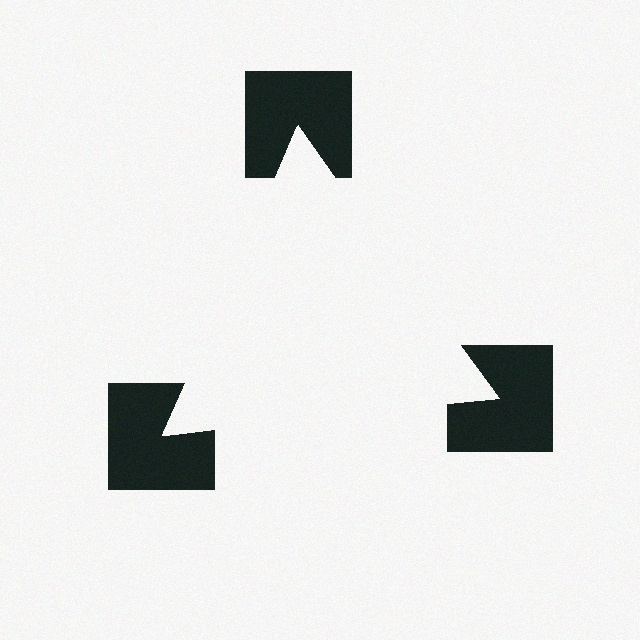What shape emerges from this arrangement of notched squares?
An illusory triangle — its edges are inferred from the aligned wedge cuts in the notched squares, not physically drawn.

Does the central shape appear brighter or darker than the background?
It typically appears slightly brighter than the background, even though no actual brightness change is drawn.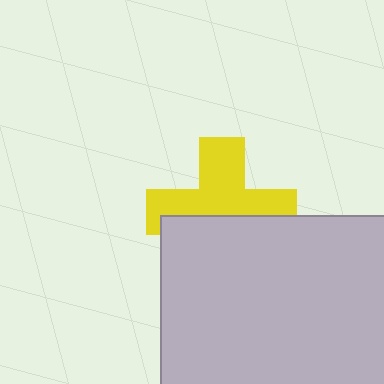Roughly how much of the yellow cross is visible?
About half of it is visible (roughly 56%).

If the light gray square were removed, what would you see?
You would see the complete yellow cross.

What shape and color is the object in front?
The object in front is a light gray square.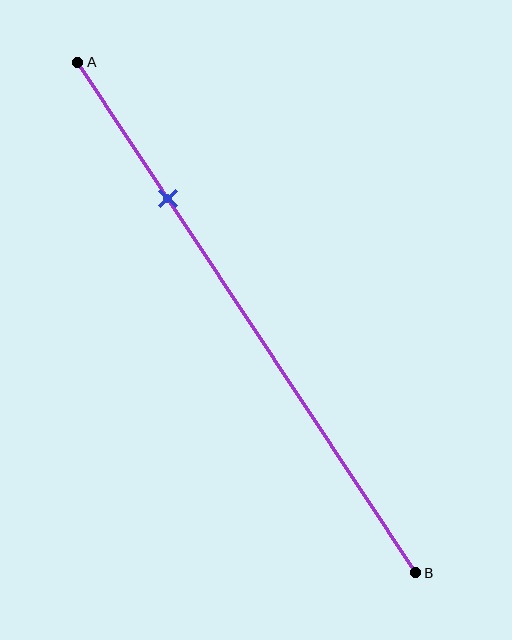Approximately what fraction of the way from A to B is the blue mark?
The blue mark is approximately 25% of the way from A to B.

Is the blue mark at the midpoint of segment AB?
No, the mark is at about 25% from A, not at the 50% midpoint.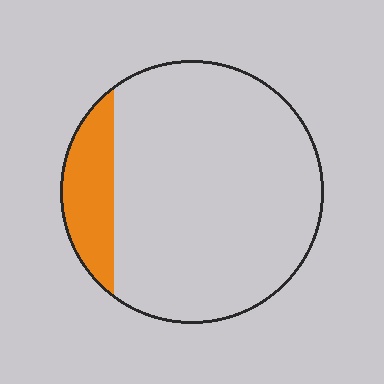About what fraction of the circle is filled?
About one sixth (1/6).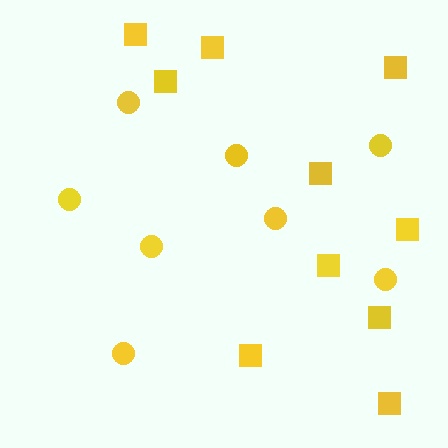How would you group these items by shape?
There are 2 groups: one group of circles (8) and one group of squares (10).